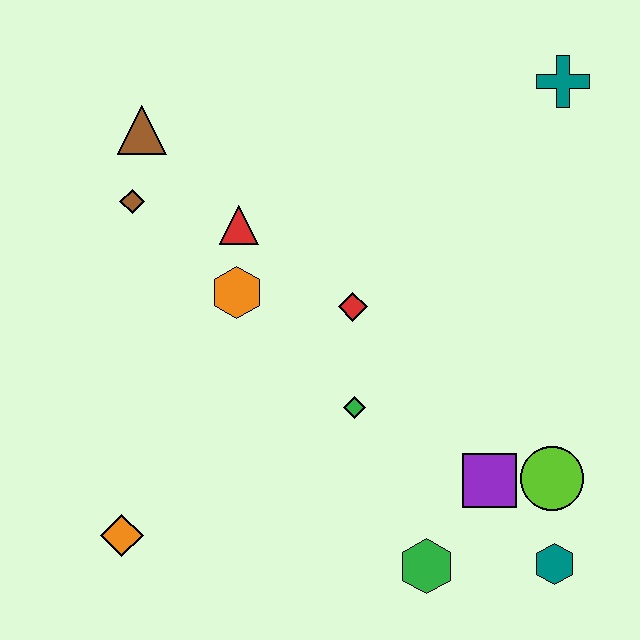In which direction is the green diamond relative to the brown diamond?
The green diamond is to the right of the brown diamond.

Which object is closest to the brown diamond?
The brown triangle is closest to the brown diamond.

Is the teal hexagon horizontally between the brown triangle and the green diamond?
No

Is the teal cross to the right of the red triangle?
Yes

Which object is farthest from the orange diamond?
The teal cross is farthest from the orange diamond.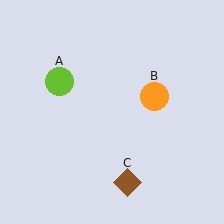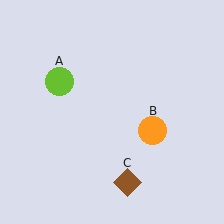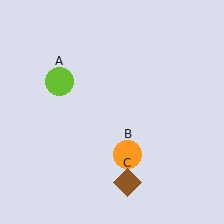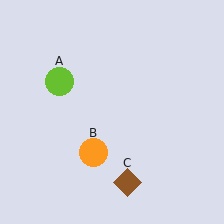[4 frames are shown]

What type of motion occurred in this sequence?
The orange circle (object B) rotated clockwise around the center of the scene.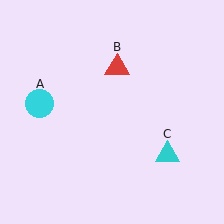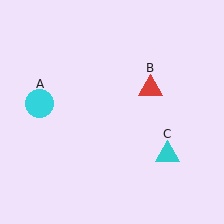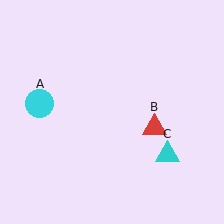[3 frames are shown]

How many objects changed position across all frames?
1 object changed position: red triangle (object B).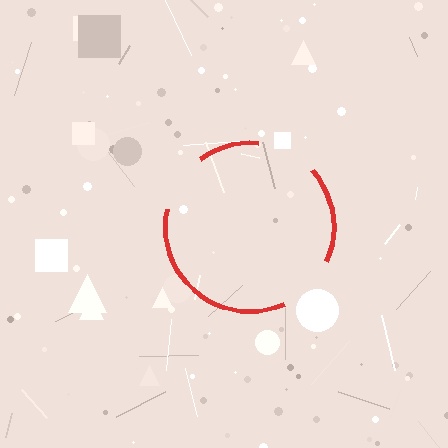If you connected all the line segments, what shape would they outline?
They would outline a circle.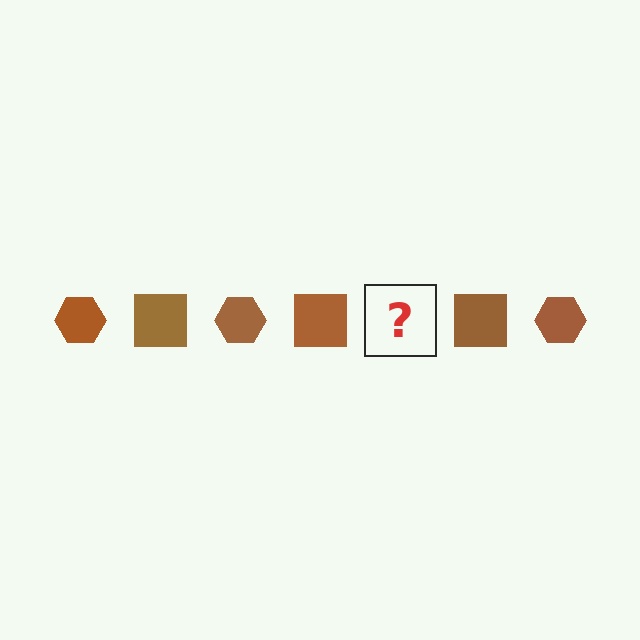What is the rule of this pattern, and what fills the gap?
The rule is that the pattern cycles through hexagon, square shapes in brown. The gap should be filled with a brown hexagon.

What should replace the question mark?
The question mark should be replaced with a brown hexagon.